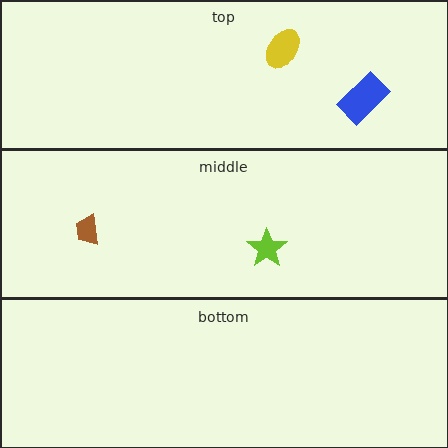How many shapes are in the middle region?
2.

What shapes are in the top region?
The blue rectangle, the yellow ellipse.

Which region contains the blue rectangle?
The top region.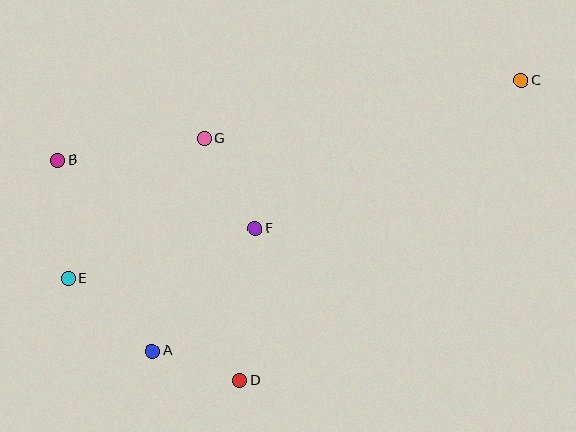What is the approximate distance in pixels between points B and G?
The distance between B and G is approximately 149 pixels.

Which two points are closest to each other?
Points A and D are closest to each other.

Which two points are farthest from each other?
Points C and E are farthest from each other.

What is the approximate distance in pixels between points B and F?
The distance between B and F is approximately 209 pixels.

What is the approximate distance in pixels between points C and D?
The distance between C and D is approximately 412 pixels.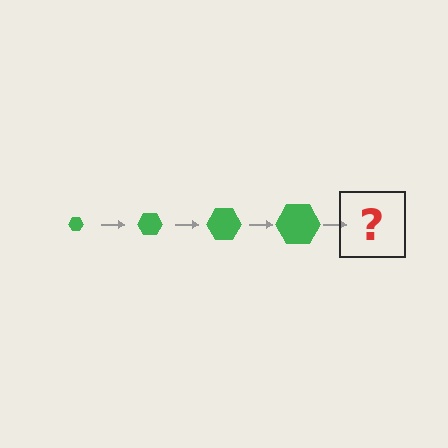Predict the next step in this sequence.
The next step is a green hexagon, larger than the previous one.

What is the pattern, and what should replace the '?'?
The pattern is that the hexagon gets progressively larger each step. The '?' should be a green hexagon, larger than the previous one.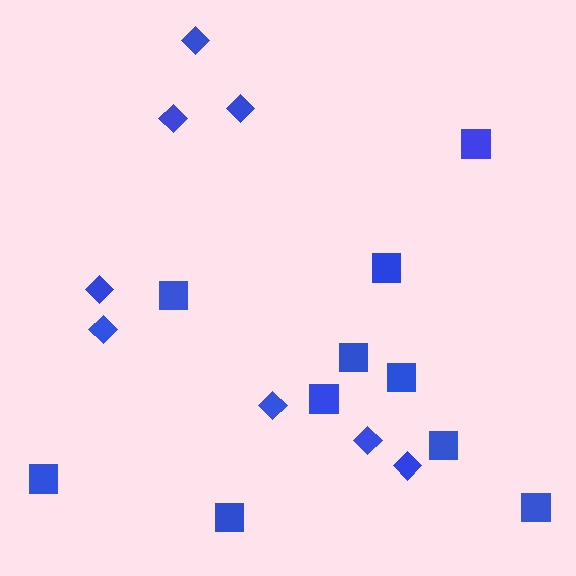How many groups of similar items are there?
There are 2 groups: one group of diamonds (8) and one group of squares (10).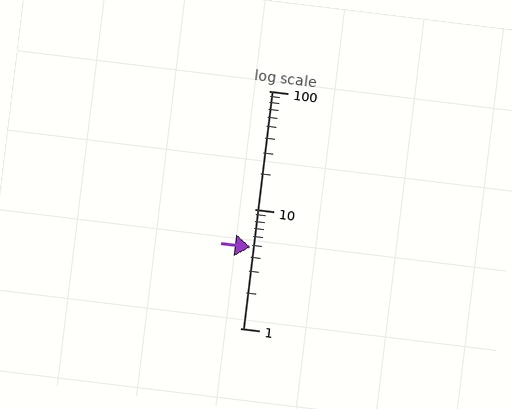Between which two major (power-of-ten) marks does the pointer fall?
The pointer is between 1 and 10.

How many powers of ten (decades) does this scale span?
The scale spans 2 decades, from 1 to 100.